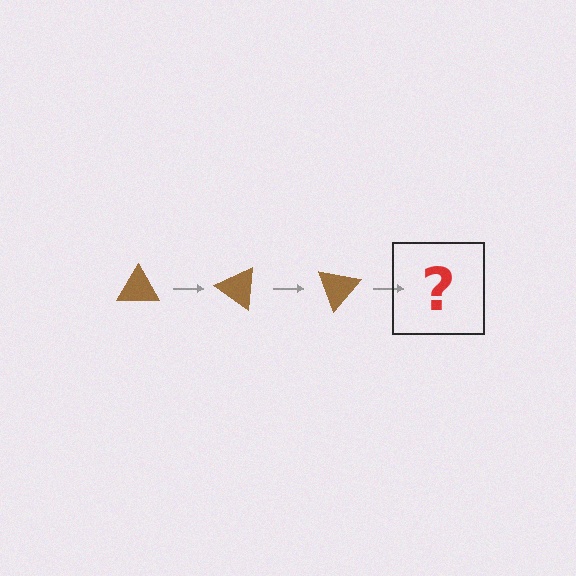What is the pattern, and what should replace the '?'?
The pattern is that the triangle rotates 35 degrees each step. The '?' should be a brown triangle rotated 105 degrees.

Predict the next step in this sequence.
The next step is a brown triangle rotated 105 degrees.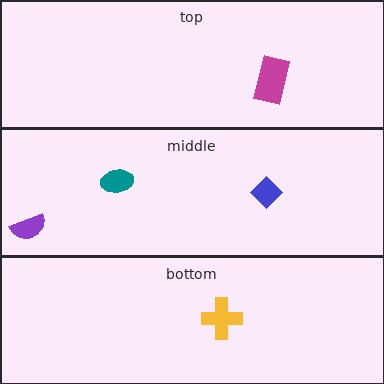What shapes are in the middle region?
The blue diamond, the teal ellipse, the purple semicircle.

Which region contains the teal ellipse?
The middle region.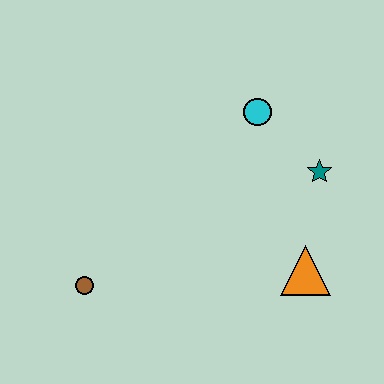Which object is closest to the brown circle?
The orange triangle is closest to the brown circle.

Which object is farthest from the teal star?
The brown circle is farthest from the teal star.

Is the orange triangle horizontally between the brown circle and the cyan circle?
No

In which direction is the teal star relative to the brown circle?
The teal star is to the right of the brown circle.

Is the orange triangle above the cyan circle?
No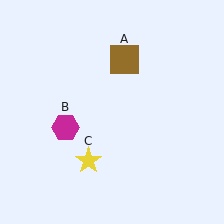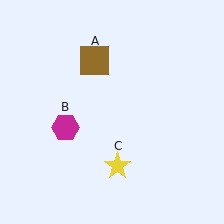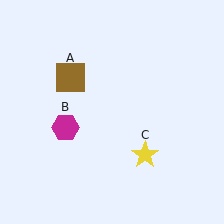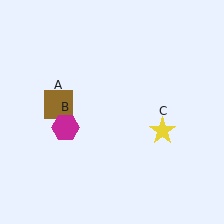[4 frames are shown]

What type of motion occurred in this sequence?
The brown square (object A), yellow star (object C) rotated counterclockwise around the center of the scene.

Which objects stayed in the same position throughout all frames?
Magenta hexagon (object B) remained stationary.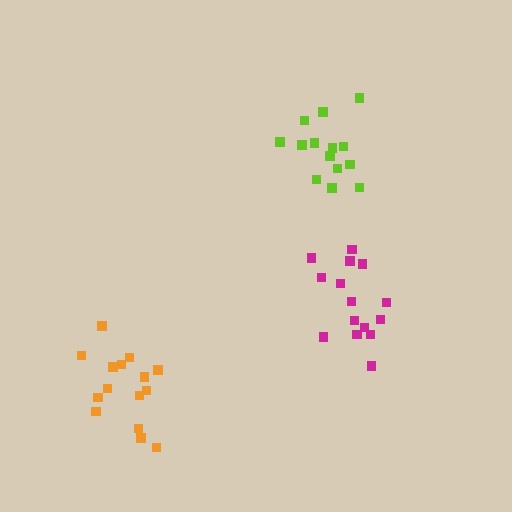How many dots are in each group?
Group 1: 14 dots, Group 2: 15 dots, Group 3: 15 dots (44 total).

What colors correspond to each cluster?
The clusters are colored: lime, orange, magenta.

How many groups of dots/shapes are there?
There are 3 groups.